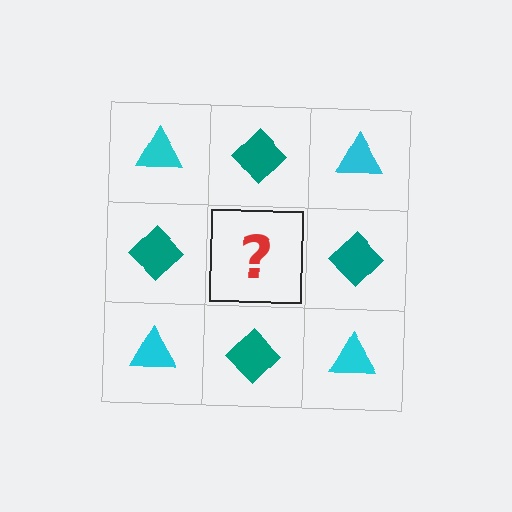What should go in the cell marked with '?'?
The missing cell should contain a cyan triangle.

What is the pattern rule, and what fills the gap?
The rule is that it alternates cyan triangle and teal diamond in a checkerboard pattern. The gap should be filled with a cyan triangle.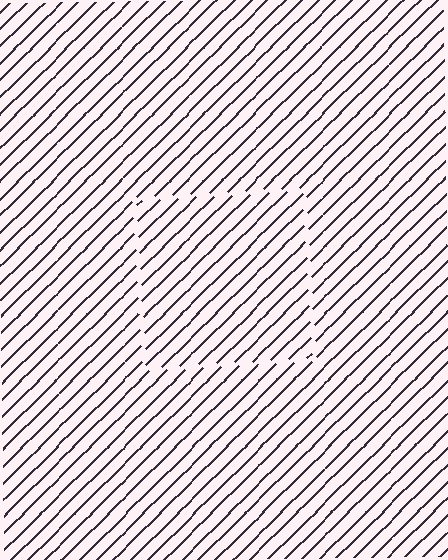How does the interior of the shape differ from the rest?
The interior of the shape contains the same grating, shifted by half a period — the contour is defined by the phase discontinuity where line-ends from the inner and outer gratings abut.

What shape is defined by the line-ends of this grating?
An illusory square. The interior of the shape contains the same grating, shifted by half a period — the contour is defined by the phase discontinuity where line-ends from the inner and outer gratings abut.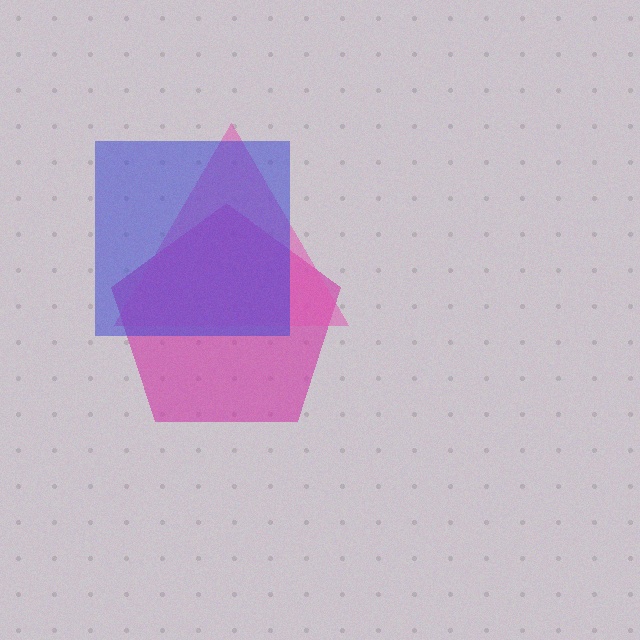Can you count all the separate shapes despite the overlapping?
Yes, there are 3 separate shapes.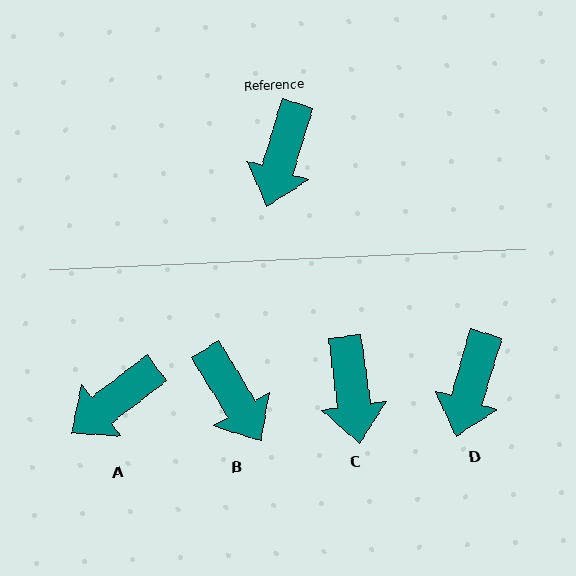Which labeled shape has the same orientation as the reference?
D.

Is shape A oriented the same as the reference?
No, it is off by about 36 degrees.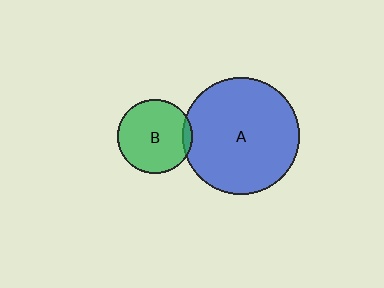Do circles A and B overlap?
Yes.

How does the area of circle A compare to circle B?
Approximately 2.5 times.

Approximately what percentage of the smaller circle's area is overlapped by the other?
Approximately 5%.